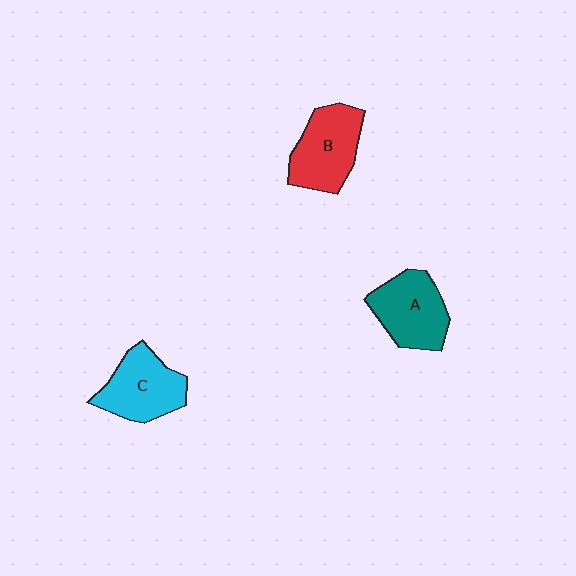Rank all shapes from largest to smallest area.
From largest to smallest: B (red), A (teal), C (cyan).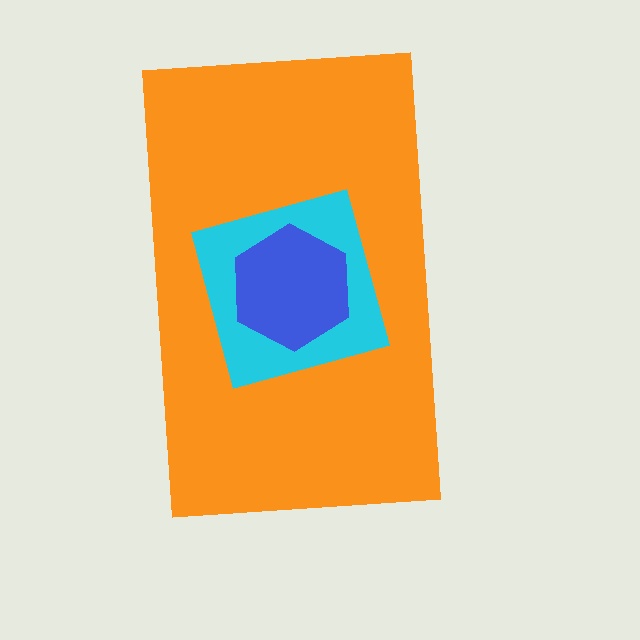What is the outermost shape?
The orange rectangle.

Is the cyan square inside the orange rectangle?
Yes.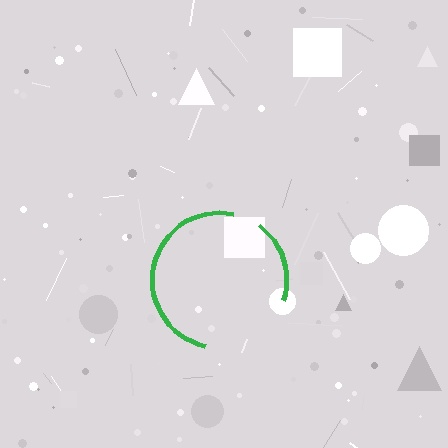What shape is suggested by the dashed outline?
The dashed outline suggests a circle.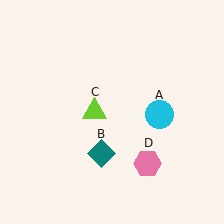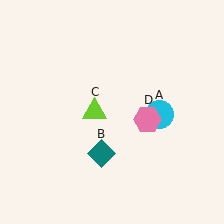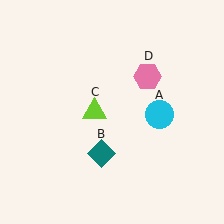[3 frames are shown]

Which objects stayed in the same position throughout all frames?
Cyan circle (object A) and teal diamond (object B) and lime triangle (object C) remained stationary.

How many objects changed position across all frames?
1 object changed position: pink hexagon (object D).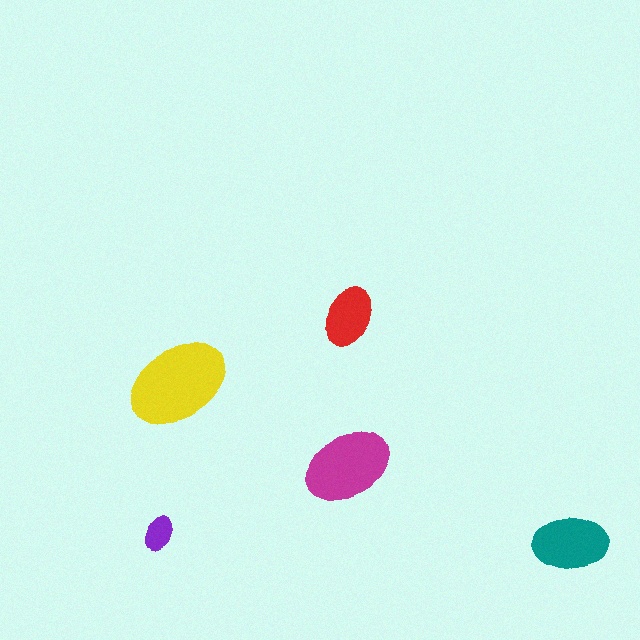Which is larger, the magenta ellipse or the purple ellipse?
The magenta one.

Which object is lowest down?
The teal ellipse is bottommost.